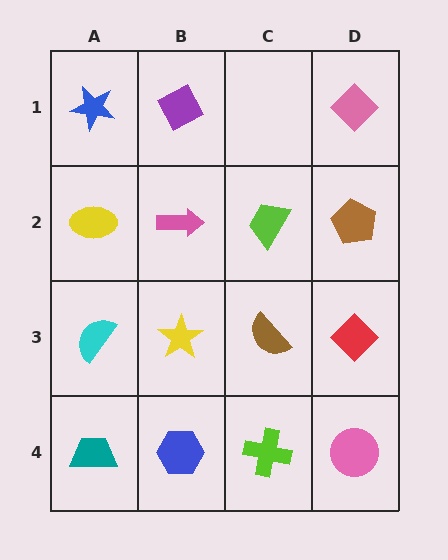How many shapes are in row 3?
4 shapes.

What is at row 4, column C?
A lime cross.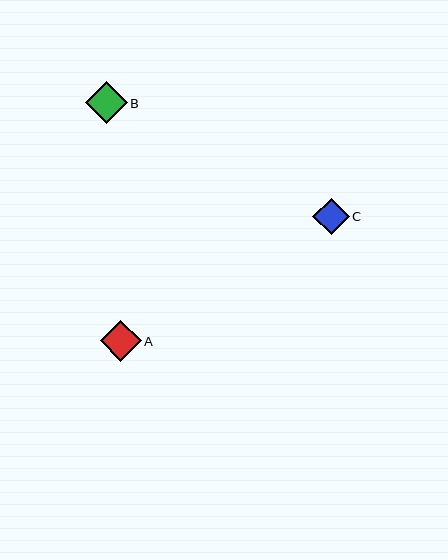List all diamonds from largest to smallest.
From largest to smallest: B, A, C.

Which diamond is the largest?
Diamond B is the largest with a size of approximately 42 pixels.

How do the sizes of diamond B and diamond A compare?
Diamond B and diamond A are approximately the same size.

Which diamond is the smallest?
Diamond C is the smallest with a size of approximately 36 pixels.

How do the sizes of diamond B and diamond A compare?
Diamond B and diamond A are approximately the same size.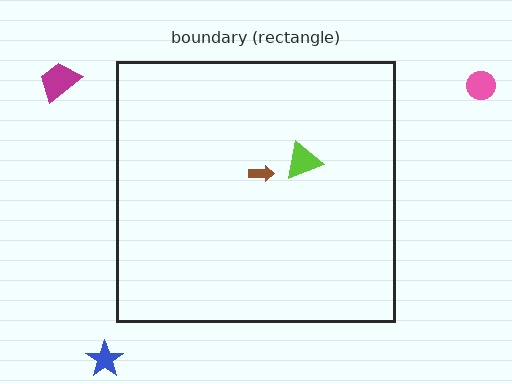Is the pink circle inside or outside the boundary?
Outside.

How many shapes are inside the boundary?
2 inside, 3 outside.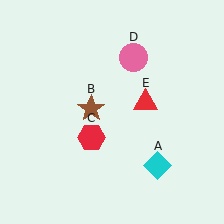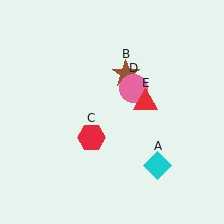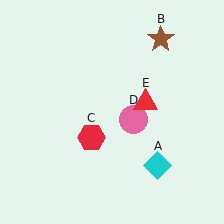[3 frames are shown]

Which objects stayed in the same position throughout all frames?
Cyan diamond (object A) and red hexagon (object C) and red triangle (object E) remained stationary.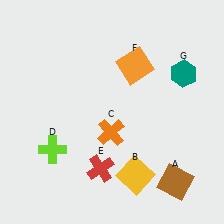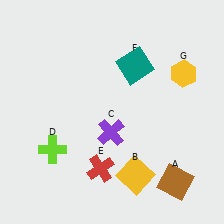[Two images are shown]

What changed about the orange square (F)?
In Image 1, F is orange. In Image 2, it changed to teal.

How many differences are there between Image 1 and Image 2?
There are 3 differences between the two images.